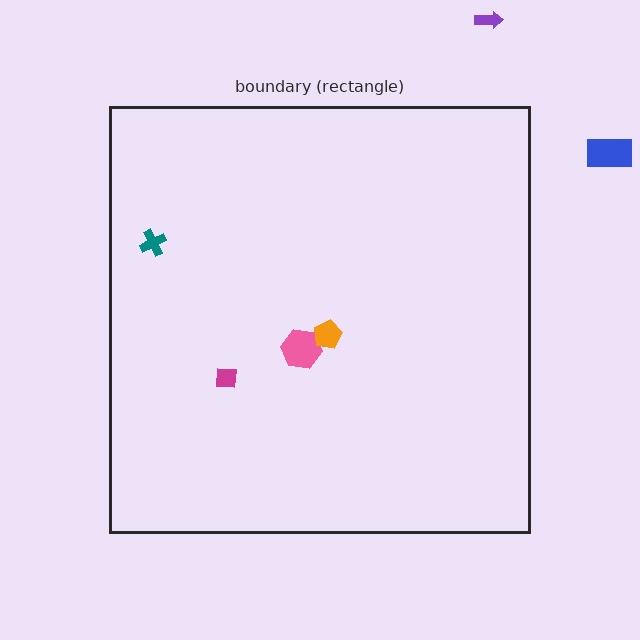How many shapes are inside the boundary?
4 inside, 2 outside.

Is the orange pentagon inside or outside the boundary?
Inside.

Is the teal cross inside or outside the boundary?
Inside.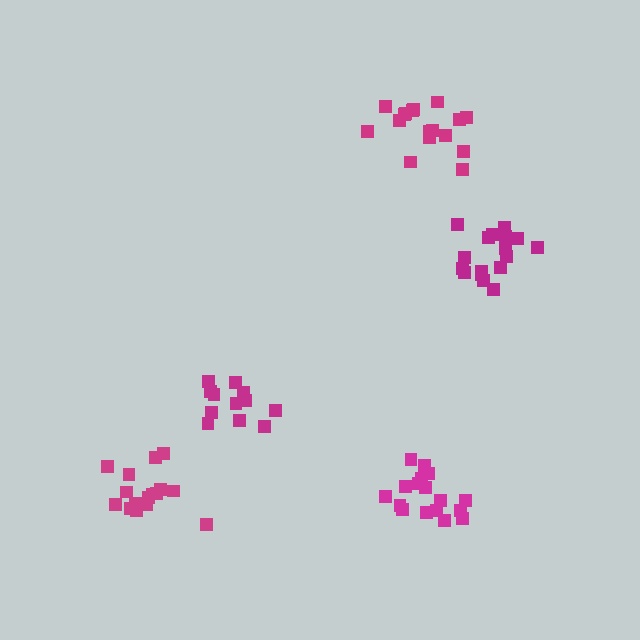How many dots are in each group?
Group 1: 12 dots, Group 2: 17 dots, Group 3: 17 dots, Group 4: 16 dots, Group 5: 17 dots (79 total).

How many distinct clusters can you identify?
There are 5 distinct clusters.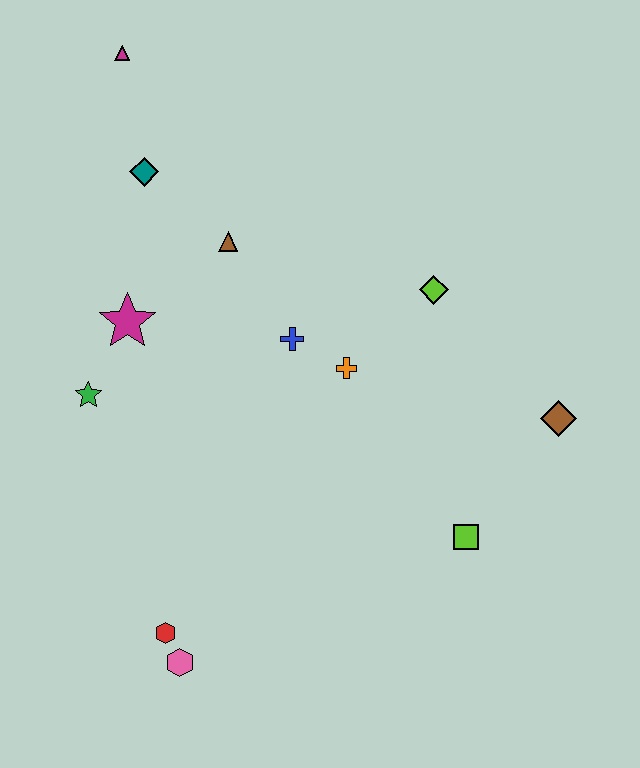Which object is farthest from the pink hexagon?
The magenta triangle is farthest from the pink hexagon.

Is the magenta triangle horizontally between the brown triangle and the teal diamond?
No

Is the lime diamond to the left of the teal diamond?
No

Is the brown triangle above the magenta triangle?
No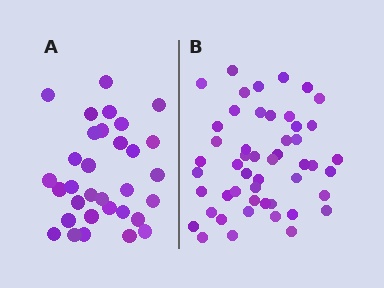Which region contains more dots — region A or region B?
Region B (the right region) has more dots.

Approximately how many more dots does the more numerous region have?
Region B has approximately 20 more dots than region A.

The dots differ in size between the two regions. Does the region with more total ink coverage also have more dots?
No. Region A has more total ink coverage because its dots are larger, but region B actually contains more individual dots. Total area can be misleading — the number of items is what matters here.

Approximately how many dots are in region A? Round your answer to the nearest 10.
About 30 dots. (The exact count is 32, which rounds to 30.)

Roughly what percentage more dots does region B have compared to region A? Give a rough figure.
About 55% more.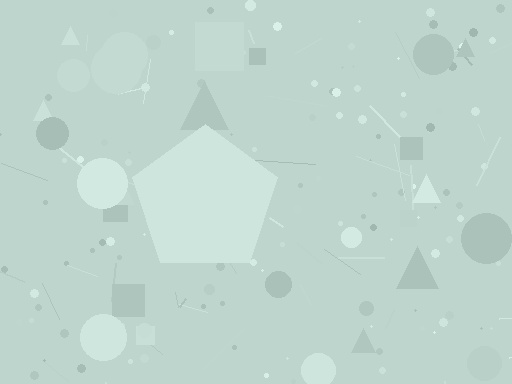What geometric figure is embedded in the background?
A pentagon is embedded in the background.